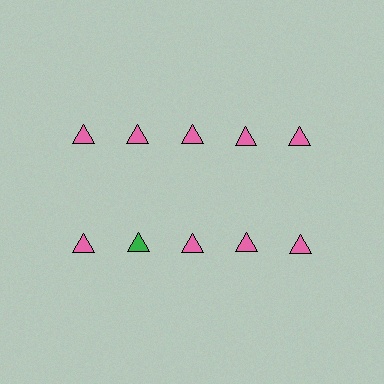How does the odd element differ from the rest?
It has a different color: green instead of pink.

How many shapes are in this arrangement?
There are 10 shapes arranged in a grid pattern.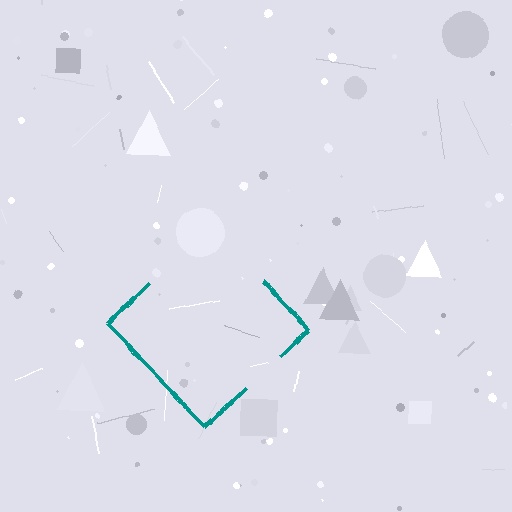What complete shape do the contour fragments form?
The contour fragments form a diamond.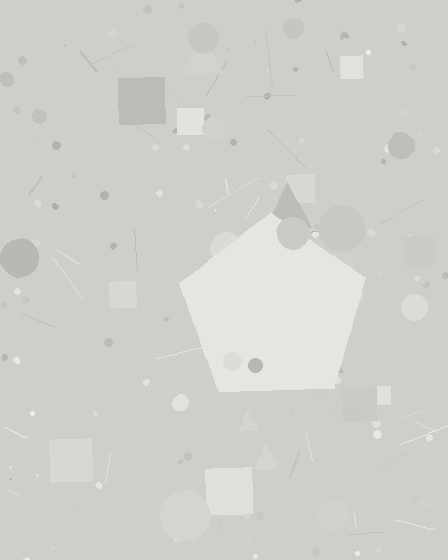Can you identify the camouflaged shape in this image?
The camouflaged shape is a pentagon.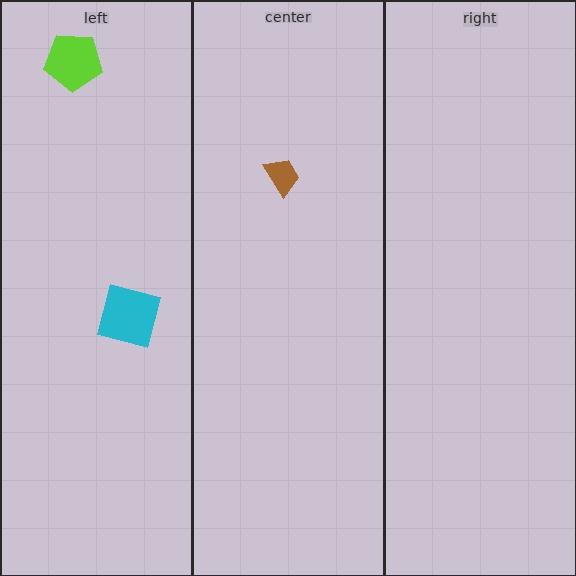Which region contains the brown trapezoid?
The center region.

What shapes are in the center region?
The brown trapezoid.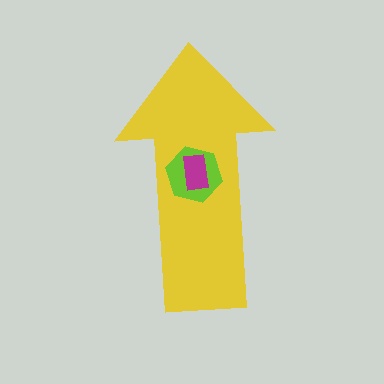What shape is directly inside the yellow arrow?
The lime hexagon.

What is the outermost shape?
The yellow arrow.